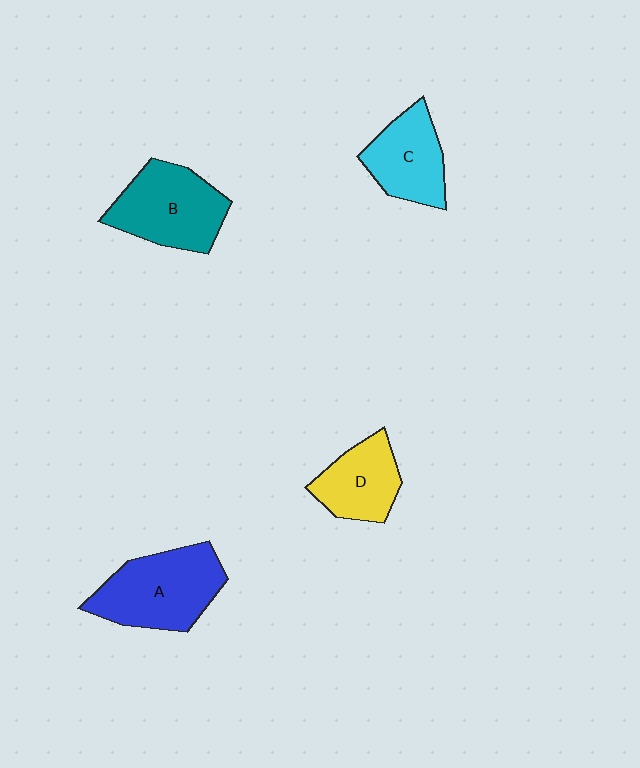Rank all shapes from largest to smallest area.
From largest to smallest: A (blue), B (teal), C (cyan), D (yellow).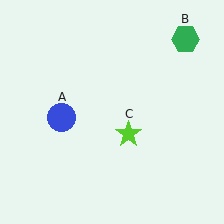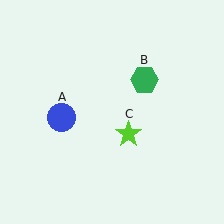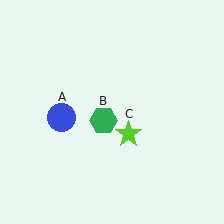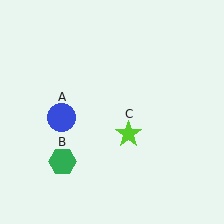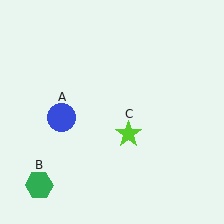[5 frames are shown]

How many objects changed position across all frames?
1 object changed position: green hexagon (object B).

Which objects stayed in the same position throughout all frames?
Blue circle (object A) and lime star (object C) remained stationary.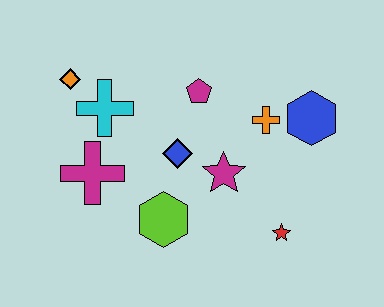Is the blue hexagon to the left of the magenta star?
No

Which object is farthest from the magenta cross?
The blue hexagon is farthest from the magenta cross.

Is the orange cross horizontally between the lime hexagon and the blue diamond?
No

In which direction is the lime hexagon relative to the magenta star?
The lime hexagon is to the left of the magenta star.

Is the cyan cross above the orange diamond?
No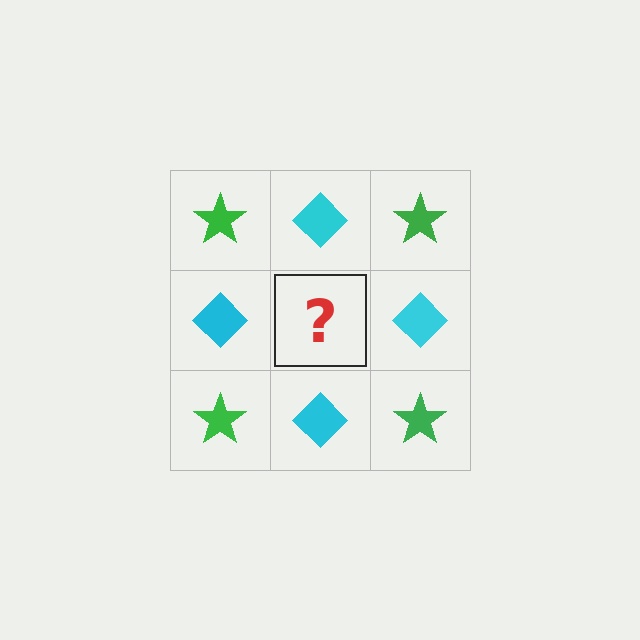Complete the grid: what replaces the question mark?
The question mark should be replaced with a green star.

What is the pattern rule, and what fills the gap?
The rule is that it alternates green star and cyan diamond in a checkerboard pattern. The gap should be filled with a green star.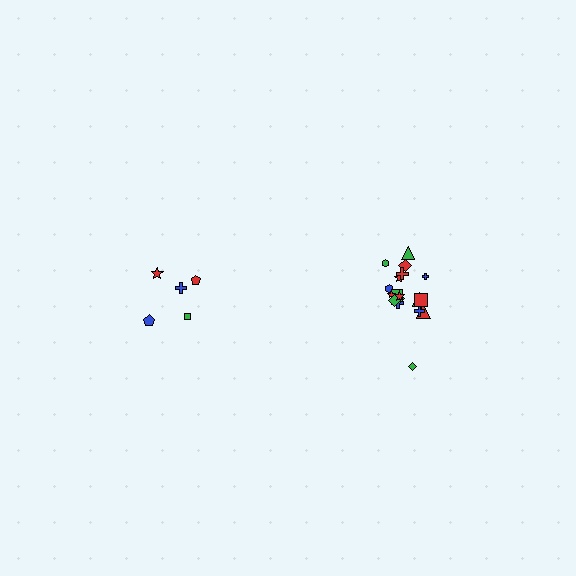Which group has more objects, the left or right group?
The right group.